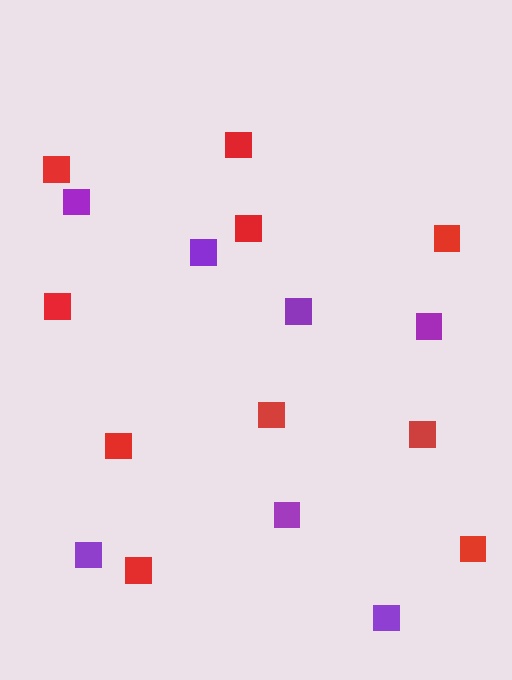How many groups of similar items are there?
There are 2 groups: one group of purple squares (7) and one group of red squares (10).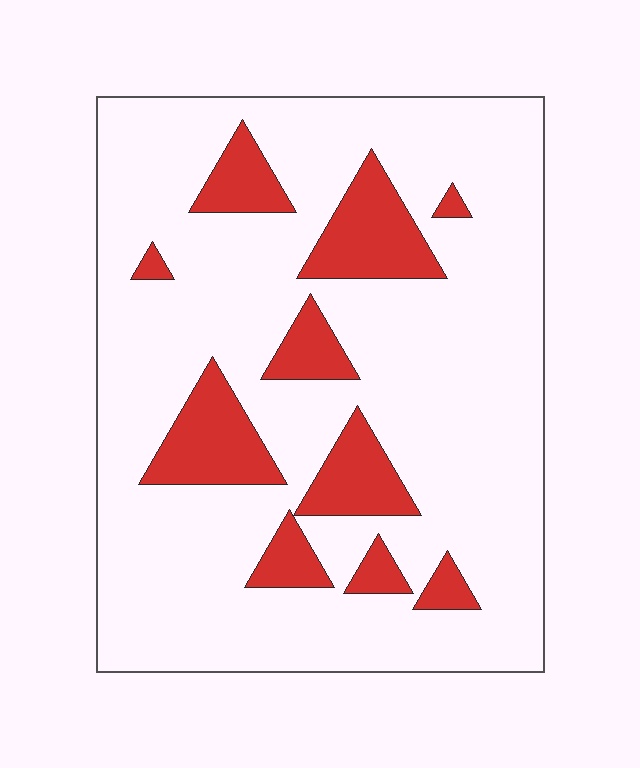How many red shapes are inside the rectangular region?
10.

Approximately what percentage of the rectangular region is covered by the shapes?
Approximately 20%.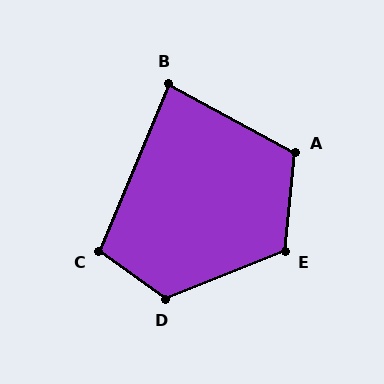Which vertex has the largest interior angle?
D, at approximately 122 degrees.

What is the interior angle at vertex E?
Approximately 118 degrees (obtuse).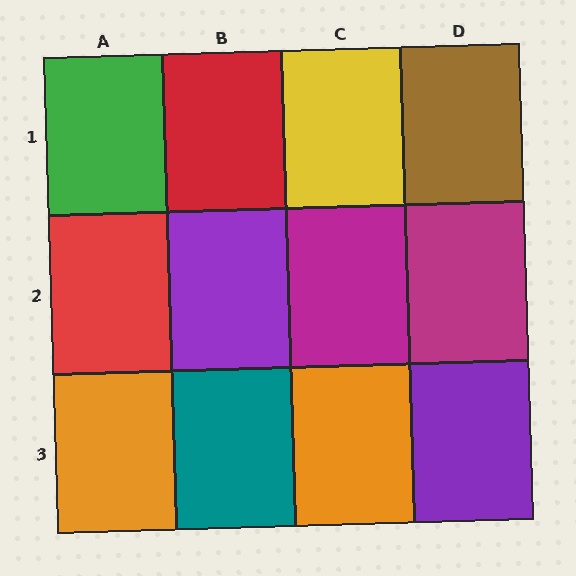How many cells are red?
2 cells are red.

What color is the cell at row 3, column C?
Orange.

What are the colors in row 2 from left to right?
Red, purple, magenta, magenta.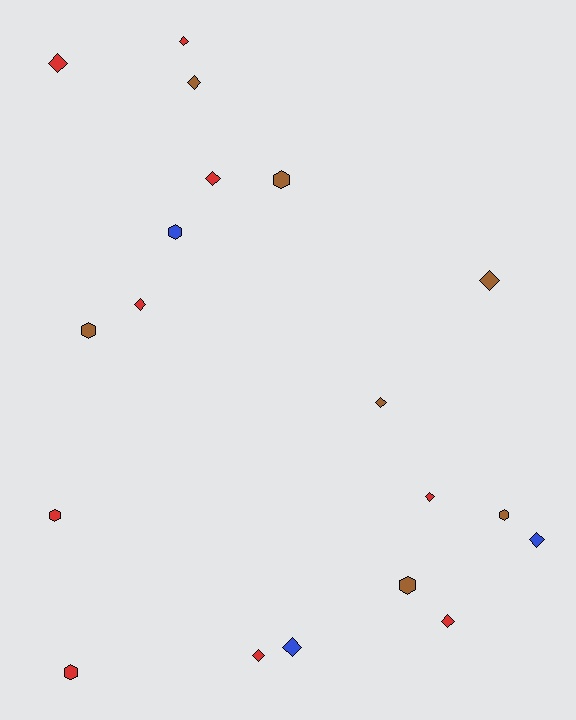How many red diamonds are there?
There are 7 red diamonds.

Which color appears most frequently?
Red, with 9 objects.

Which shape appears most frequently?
Diamond, with 12 objects.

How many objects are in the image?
There are 19 objects.